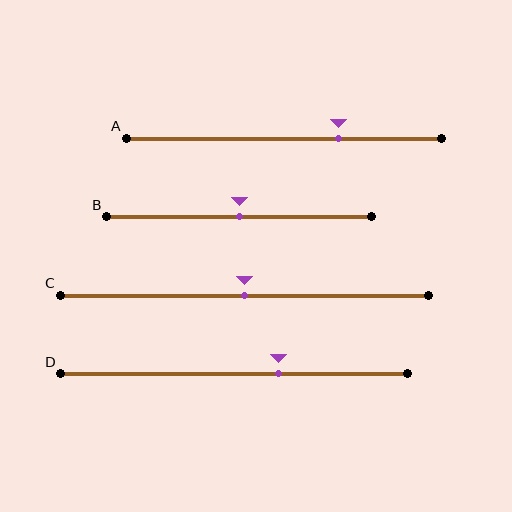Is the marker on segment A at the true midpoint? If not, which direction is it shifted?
No, the marker on segment A is shifted to the right by about 17% of the segment length.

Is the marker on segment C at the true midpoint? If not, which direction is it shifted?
Yes, the marker on segment C is at the true midpoint.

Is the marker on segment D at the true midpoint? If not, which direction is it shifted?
No, the marker on segment D is shifted to the right by about 13% of the segment length.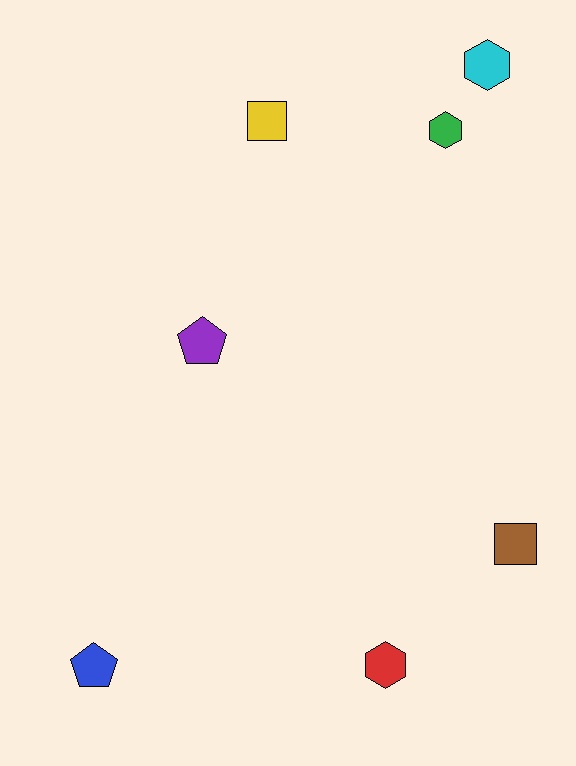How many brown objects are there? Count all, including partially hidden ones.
There is 1 brown object.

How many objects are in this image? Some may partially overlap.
There are 7 objects.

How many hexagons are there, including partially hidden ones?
There are 3 hexagons.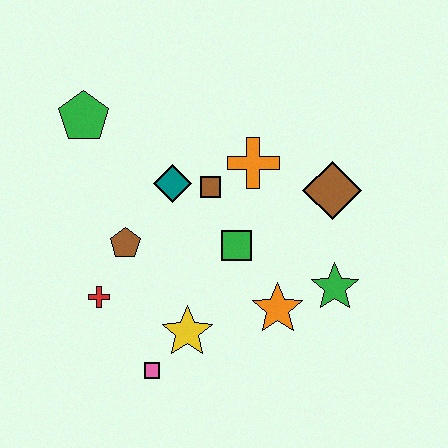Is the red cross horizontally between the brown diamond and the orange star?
No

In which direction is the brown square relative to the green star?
The brown square is to the left of the green star.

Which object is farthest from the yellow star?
The green pentagon is farthest from the yellow star.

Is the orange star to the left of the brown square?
No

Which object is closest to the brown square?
The teal diamond is closest to the brown square.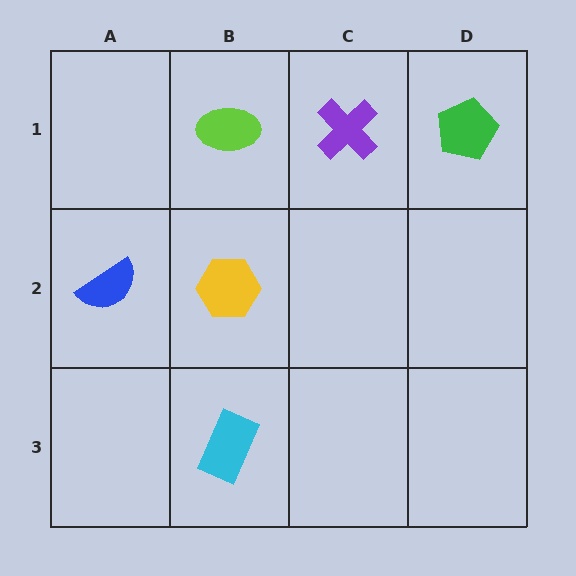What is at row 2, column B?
A yellow hexagon.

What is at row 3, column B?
A cyan rectangle.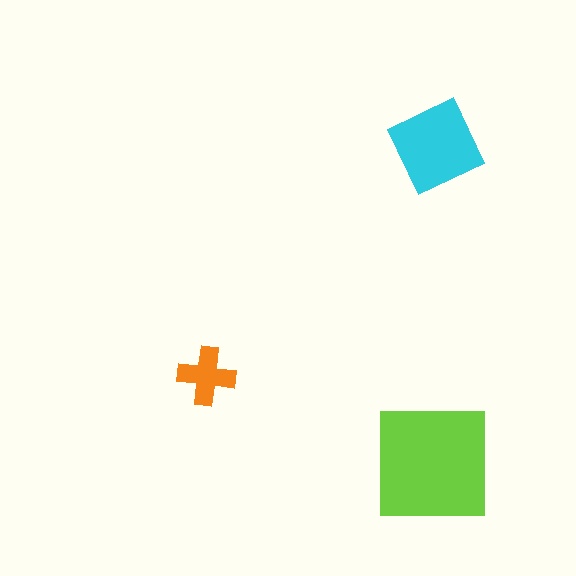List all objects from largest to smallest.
The lime square, the cyan diamond, the orange cross.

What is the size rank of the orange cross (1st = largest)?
3rd.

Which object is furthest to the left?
The orange cross is leftmost.